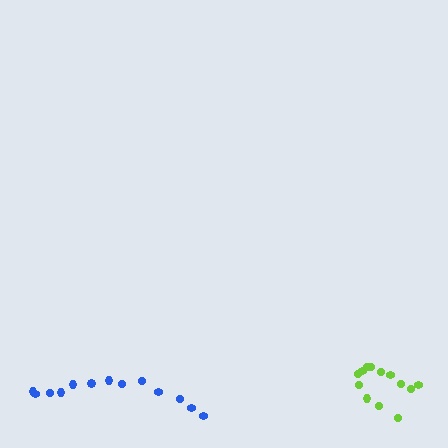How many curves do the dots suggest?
There are 2 distinct paths.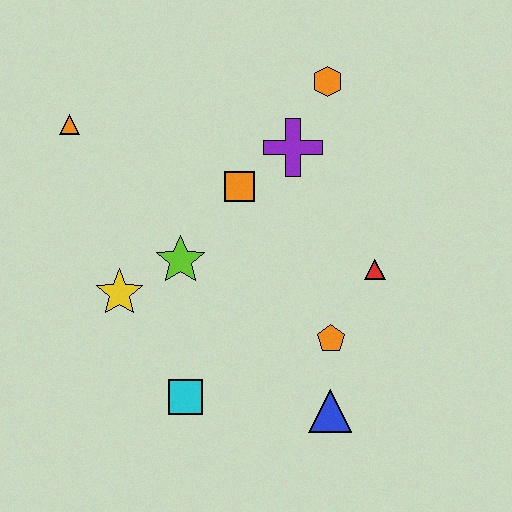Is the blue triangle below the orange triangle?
Yes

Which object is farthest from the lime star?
The orange hexagon is farthest from the lime star.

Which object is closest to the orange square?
The purple cross is closest to the orange square.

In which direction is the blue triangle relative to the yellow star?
The blue triangle is to the right of the yellow star.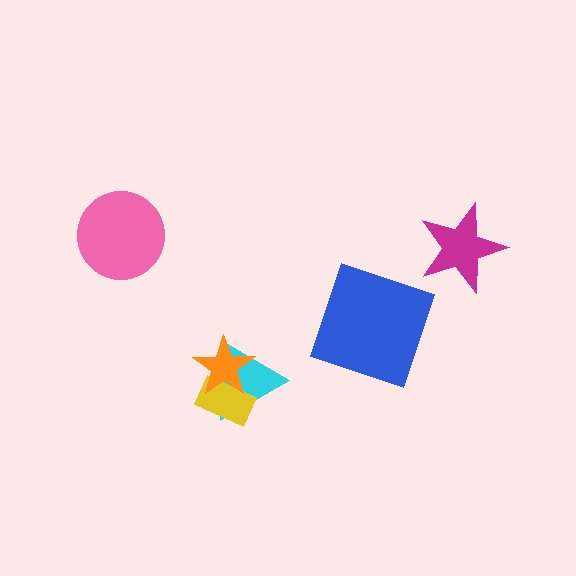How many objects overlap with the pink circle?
0 objects overlap with the pink circle.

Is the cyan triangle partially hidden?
Yes, it is partially covered by another shape.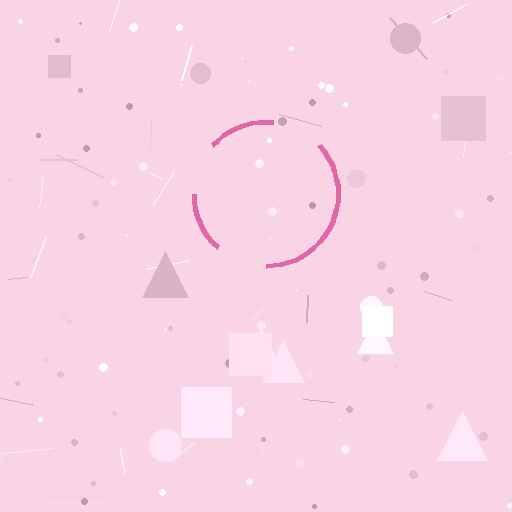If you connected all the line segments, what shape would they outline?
They would outline a circle.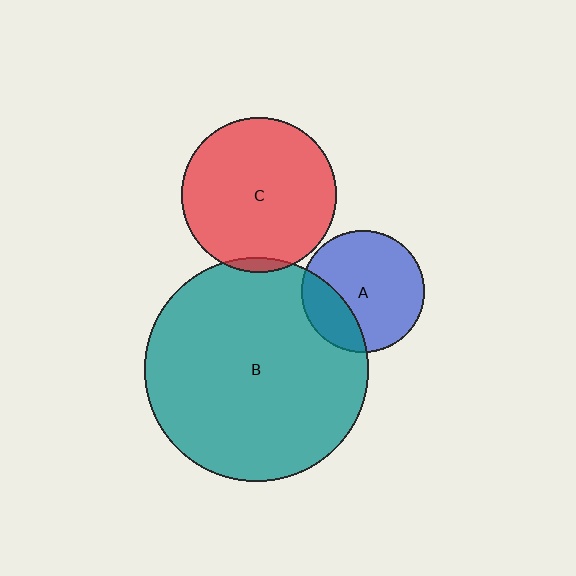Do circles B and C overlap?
Yes.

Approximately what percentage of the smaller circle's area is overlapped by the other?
Approximately 5%.